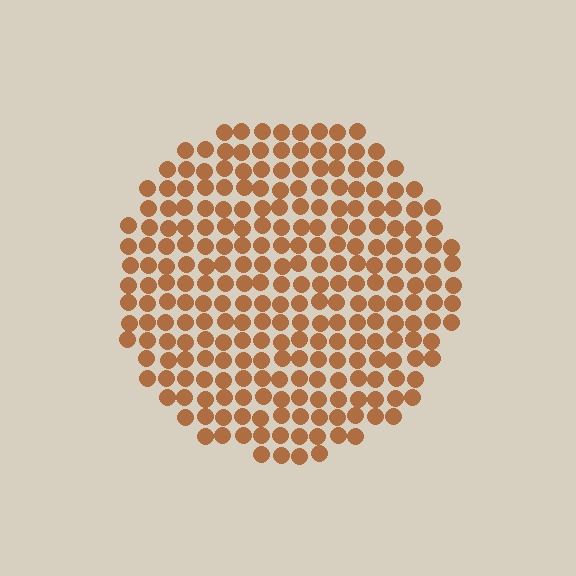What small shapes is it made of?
It is made of small circles.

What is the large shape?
The large shape is a circle.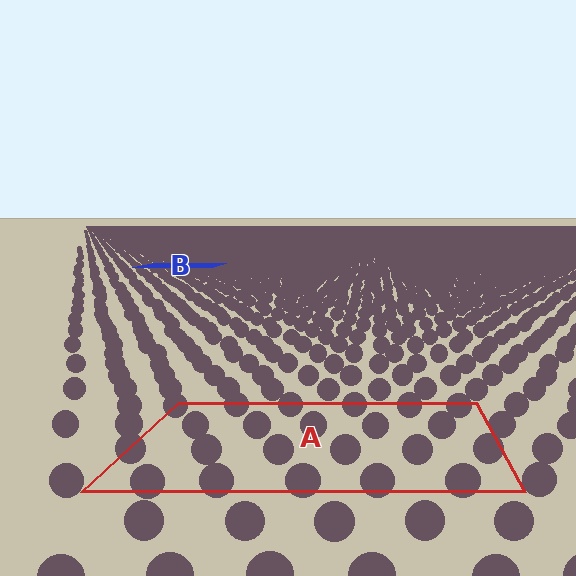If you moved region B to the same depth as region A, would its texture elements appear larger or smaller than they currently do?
They would appear larger. At a closer depth, the same texture elements are projected at a bigger on-screen size.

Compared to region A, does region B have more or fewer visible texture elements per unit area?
Region B has more texture elements per unit area — they are packed more densely because it is farther away.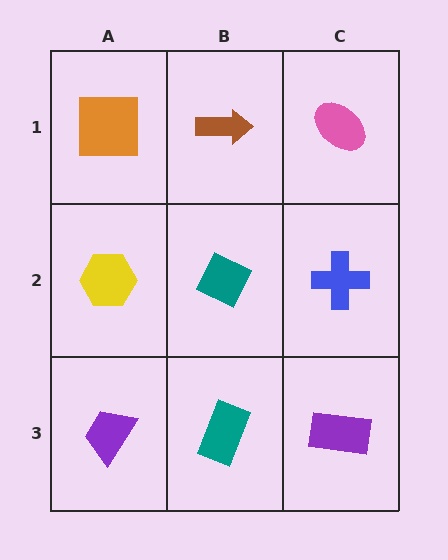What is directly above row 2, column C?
A pink ellipse.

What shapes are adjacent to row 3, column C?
A blue cross (row 2, column C), a teal rectangle (row 3, column B).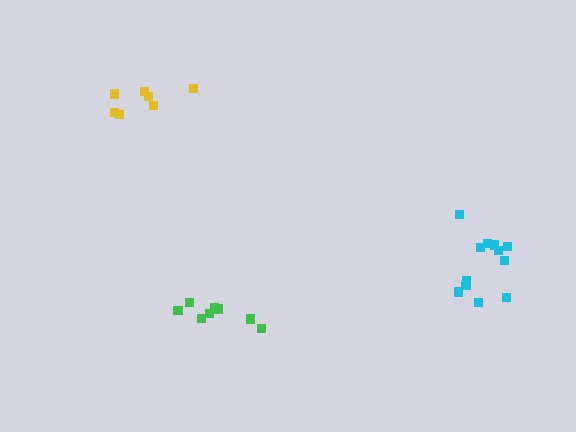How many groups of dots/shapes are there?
There are 3 groups.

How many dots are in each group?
Group 1: 12 dots, Group 2: 8 dots, Group 3: 7 dots (27 total).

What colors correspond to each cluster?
The clusters are colored: cyan, green, yellow.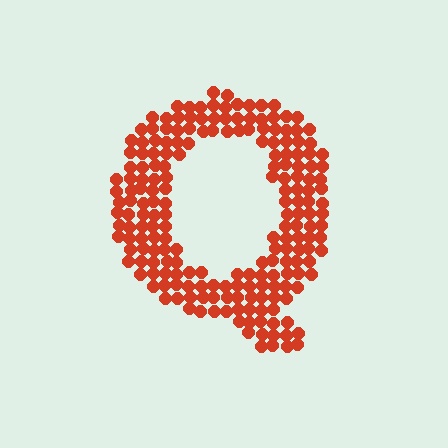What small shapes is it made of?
It is made of small circles.